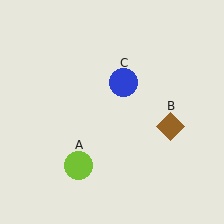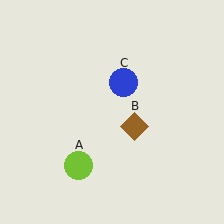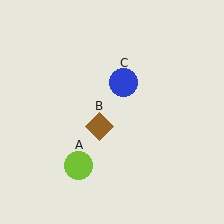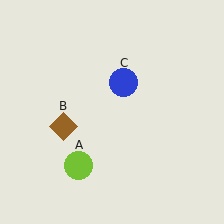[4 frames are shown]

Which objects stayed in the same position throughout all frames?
Lime circle (object A) and blue circle (object C) remained stationary.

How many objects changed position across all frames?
1 object changed position: brown diamond (object B).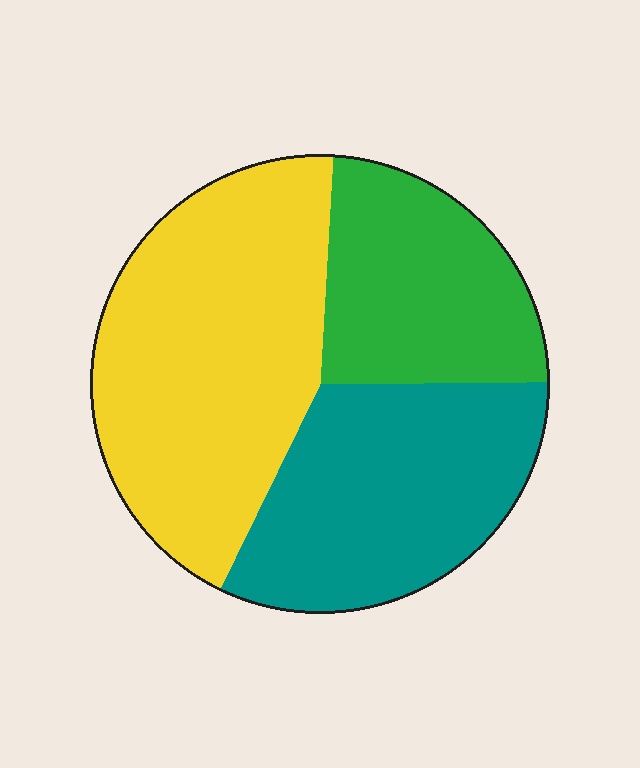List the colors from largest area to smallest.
From largest to smallest: yellow, teal, green.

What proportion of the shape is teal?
Teal covers around 30% of the shape.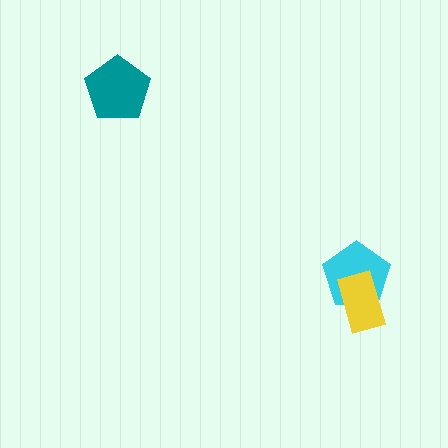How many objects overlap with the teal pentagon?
0 objects overlap with the teal pentagon.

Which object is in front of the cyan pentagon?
The yellow rectangle is in front of the cyan pentagon.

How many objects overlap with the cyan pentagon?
1 object overlaps with the cyan pentagon.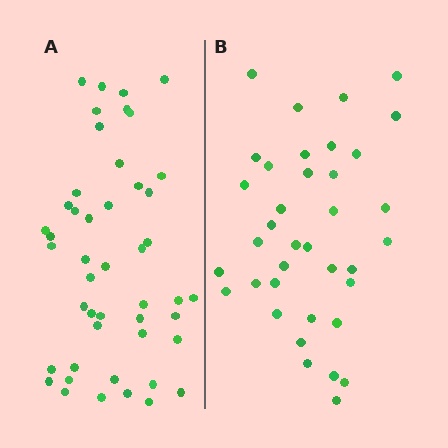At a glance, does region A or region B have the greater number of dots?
Region A (the left region) has more dots.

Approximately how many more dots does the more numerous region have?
Region A has roughly 10 or so more dots than region B.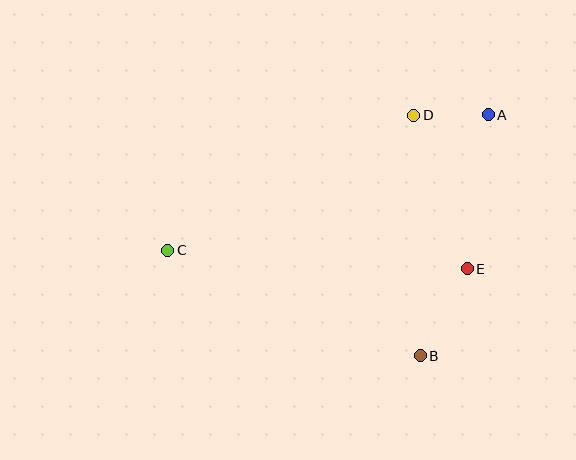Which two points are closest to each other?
Points A and D are closest to each other.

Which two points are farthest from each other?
Points A and C are farthest from each other.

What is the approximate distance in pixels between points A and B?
The distance between A and B is approximately 250 pixels.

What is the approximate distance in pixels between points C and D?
The distance between C and D is approximately 281 pixels.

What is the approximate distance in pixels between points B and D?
The distance between B and D is approximately 240 pixels.